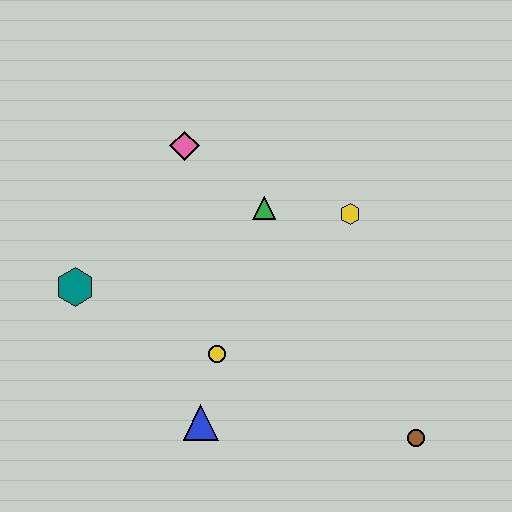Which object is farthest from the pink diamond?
The brown circle is farthest from the pink diamond.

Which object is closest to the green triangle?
The yellow hexagon is closest to the green triangle.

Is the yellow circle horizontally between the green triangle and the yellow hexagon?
No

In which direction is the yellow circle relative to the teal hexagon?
The yellow circle is to the right of the teal hexagon.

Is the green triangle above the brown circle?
Yes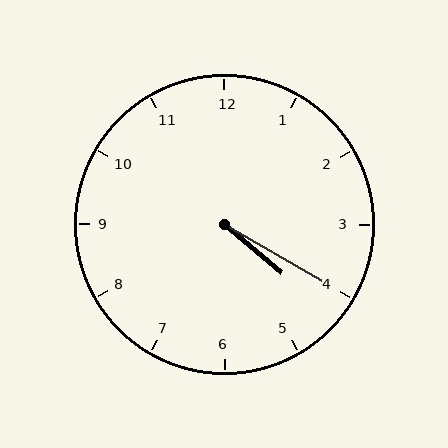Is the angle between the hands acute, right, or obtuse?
It is acute.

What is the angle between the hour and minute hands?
Approximately 10 degrees.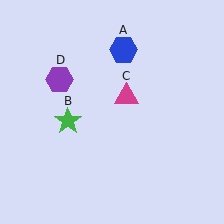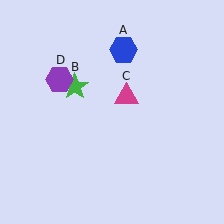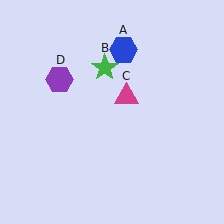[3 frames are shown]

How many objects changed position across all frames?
1 object changed position: green star (object B).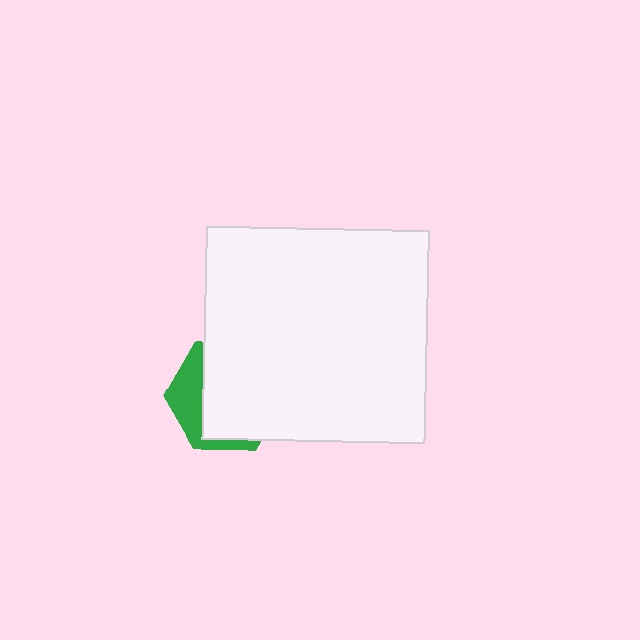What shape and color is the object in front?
The object in front is a white rectangle.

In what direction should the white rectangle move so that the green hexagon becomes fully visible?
The white rectangle should move toward the upper-right. That is the shortest direction to clear the overlap and leave the green hexagon fully visible.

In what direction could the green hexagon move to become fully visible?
The green hexagon could move toward the lower-left. That would shift it out from behind the white rectangle entirely.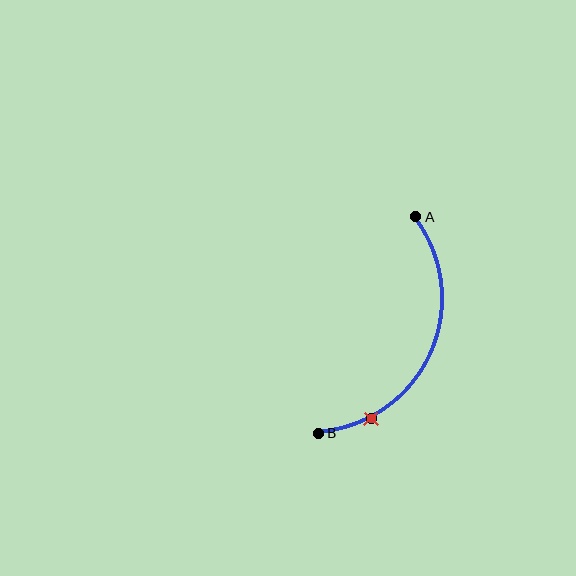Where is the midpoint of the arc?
The arc midpoint is the point on the curve farthest from the straight line joining A and B. It sits to the right of that line.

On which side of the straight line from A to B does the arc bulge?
The arc bulges to the right of the straight line connecting A and B.